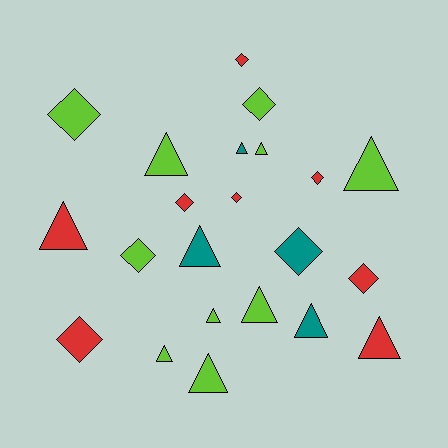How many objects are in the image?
There are 22 objects.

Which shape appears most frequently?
Triangle, with 12 objects.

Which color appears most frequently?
Lime, with 10 objects.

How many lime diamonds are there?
There are 3 lime diamonds.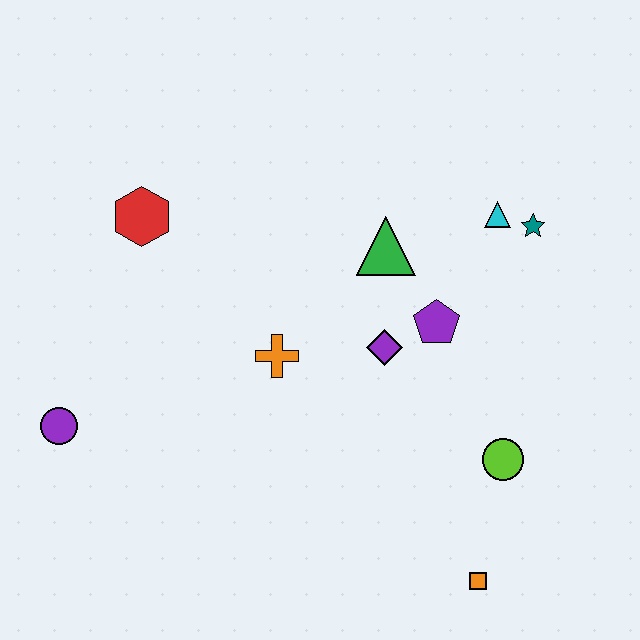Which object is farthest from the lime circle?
The purple circle is farthest from the lime circle.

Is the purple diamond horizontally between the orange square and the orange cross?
Yes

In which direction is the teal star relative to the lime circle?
The teal star is above the lime circle.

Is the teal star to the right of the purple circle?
Yes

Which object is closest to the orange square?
The lime circle is closest to the orange square.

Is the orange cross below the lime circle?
No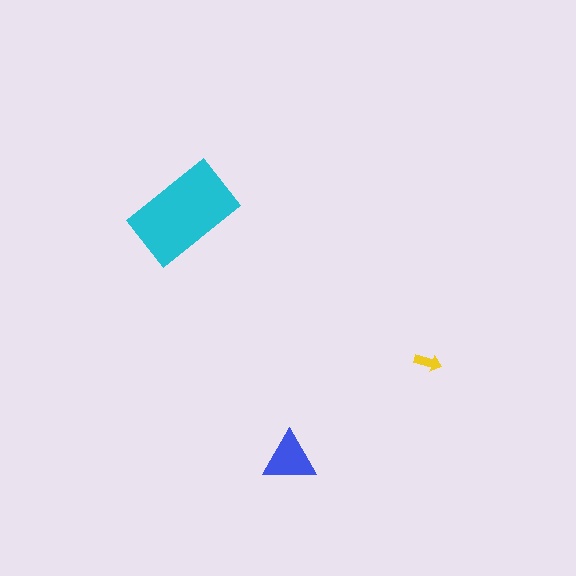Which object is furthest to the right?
The yellow arrow is rightmost.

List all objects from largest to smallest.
The cyan rectangle, the blue triangle, the yellow arrow.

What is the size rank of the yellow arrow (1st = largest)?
3rd.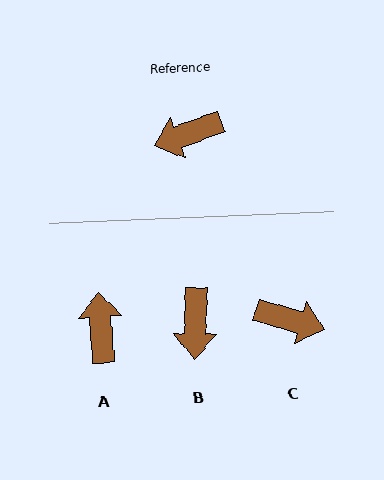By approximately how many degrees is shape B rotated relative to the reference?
Approximately 68 degrees counter-clockwise.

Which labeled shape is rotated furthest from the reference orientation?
C, about 144 degrees away.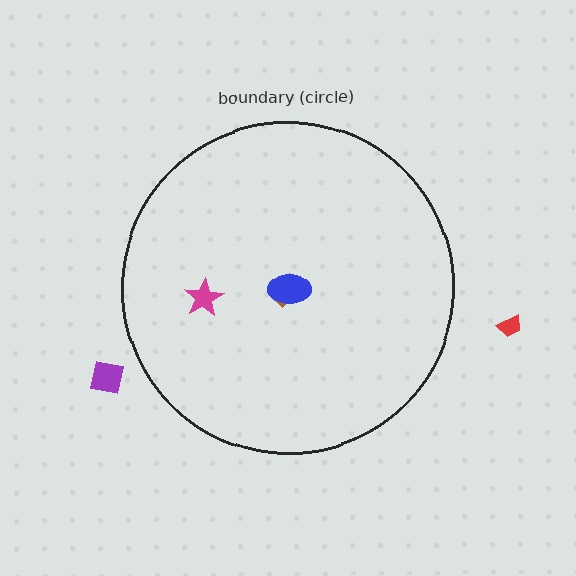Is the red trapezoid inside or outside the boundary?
Outside.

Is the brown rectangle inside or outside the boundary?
Inside.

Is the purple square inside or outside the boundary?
Outside.